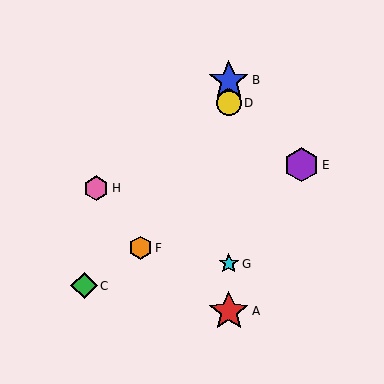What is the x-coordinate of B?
Object B is at x≈229.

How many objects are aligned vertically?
4 objects (A, B, D, G) are aligned vertically.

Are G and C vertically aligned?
No, G is at x≈229 and C is at x≈84.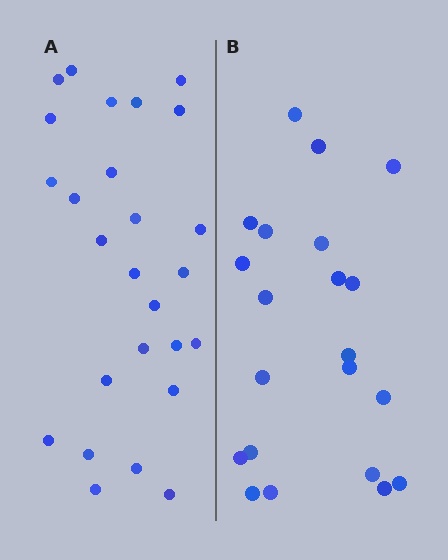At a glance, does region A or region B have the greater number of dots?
Region A (the left region) has more dots.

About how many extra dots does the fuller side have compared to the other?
Region A has about 5 more dots than region B.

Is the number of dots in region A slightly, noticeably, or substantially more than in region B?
Region A has only slightly more — the two regions are fairly close. The ratio is roughly 1.2 to 1.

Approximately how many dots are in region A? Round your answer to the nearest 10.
About 30 dots. (The exact count is 26, which rounds to 30.)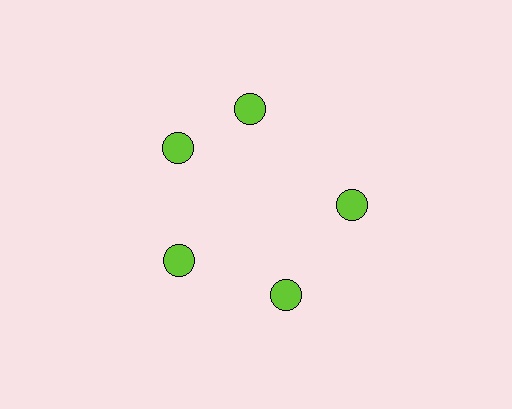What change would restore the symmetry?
The symmetry would be restored by rotating it back into even spacing with its neighbors so that all 5 circles sit at equal angles and equal distance from the center.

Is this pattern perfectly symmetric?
No. The 5 lime circles are arranged in a ring, but one element near the 1 o'clock position is rotated out of alignment along the ring, breaking the 5-fold rotational symmetry.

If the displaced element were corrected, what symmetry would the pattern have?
It would have 5-fold rotational symmetry — the pattern would map onto itself every 72 degrees.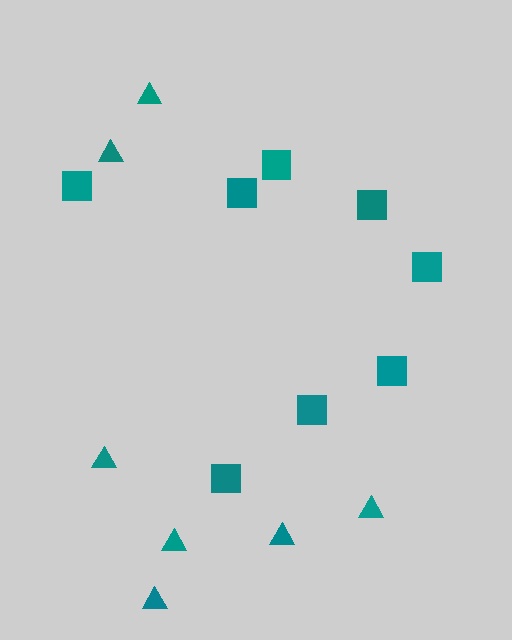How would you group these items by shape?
There are 2 groups: one group of triangles (7) and one group of squares (8).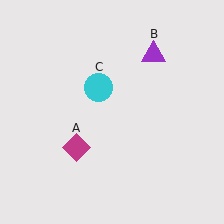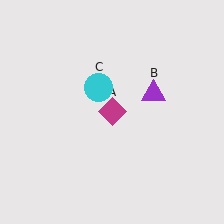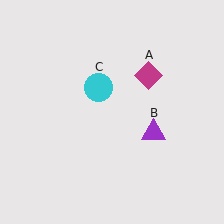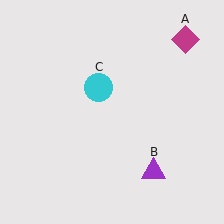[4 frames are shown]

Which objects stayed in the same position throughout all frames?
Cyan circle (object C) remained stationary.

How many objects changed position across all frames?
2 objects changed position: magenta diamond (object A), purple triangle (object B).